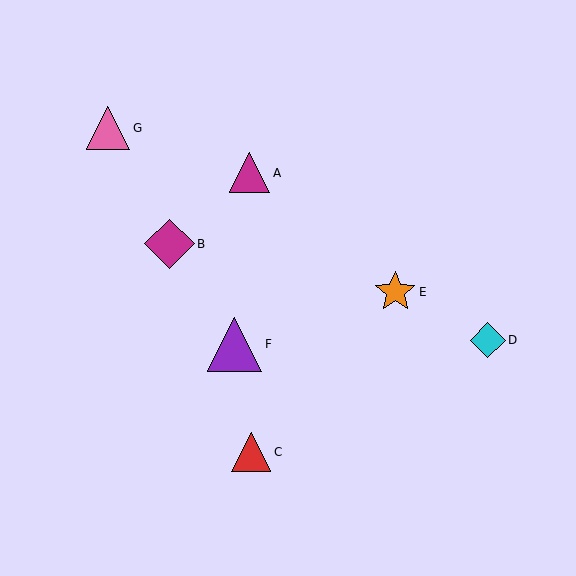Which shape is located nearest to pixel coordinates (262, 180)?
The magenta triangle (labeled A) at (250, 173) is nearest to that location.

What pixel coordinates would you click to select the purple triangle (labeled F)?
Click at (234, 344) to select the purple triangle F.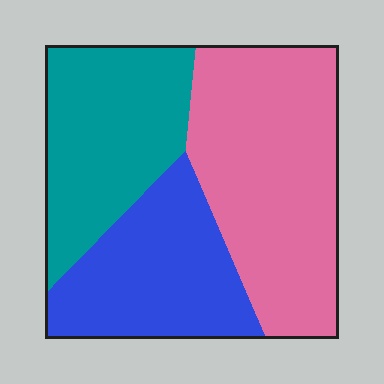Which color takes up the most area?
Pink, at roughly 45%.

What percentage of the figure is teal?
Teal takes up between a sixth and a third of the figure.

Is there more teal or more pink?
Pink.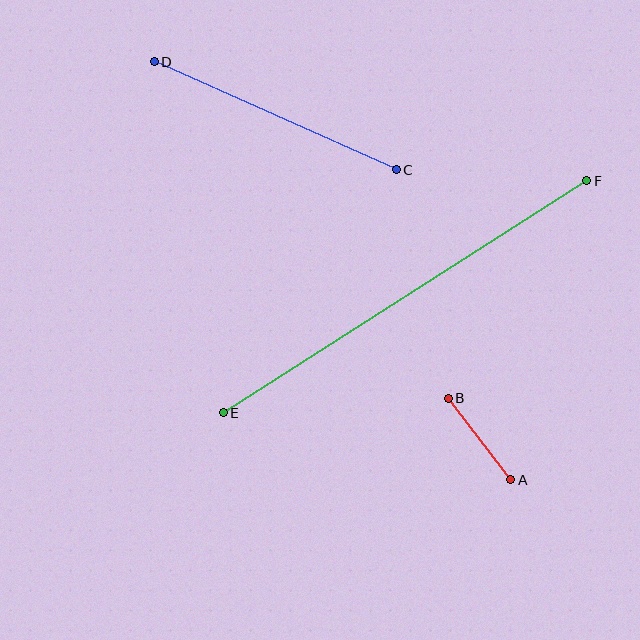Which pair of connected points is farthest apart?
Points E and F are farthest apart.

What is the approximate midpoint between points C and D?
The midpoint is at approximately (275, 116) pixels.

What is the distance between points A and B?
The distance is approximately 103 pixels.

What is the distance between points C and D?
The distance is approximately 265 pixels.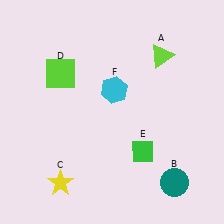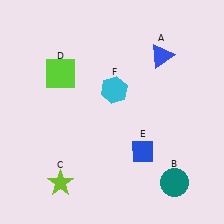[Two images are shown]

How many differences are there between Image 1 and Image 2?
There are 3 differences between the two images.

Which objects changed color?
A changed from lime to blue. C changed from yellow to lime. E changed from green to blue.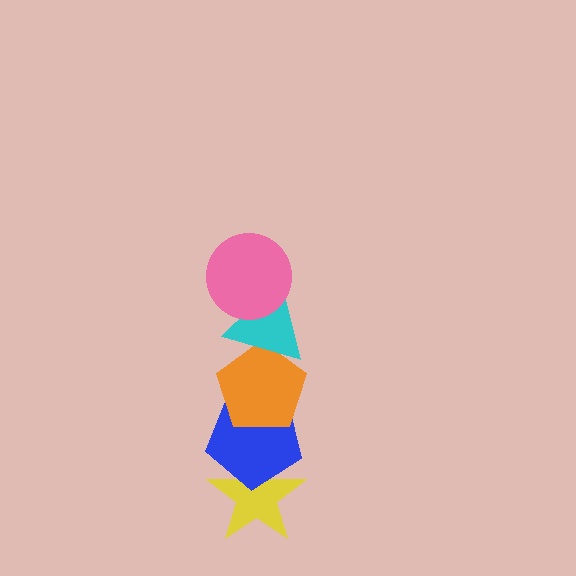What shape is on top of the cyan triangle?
The pink circle is on top of the cyan triangle.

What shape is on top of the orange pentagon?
The cyan triangle is on top of the orange pentagon.